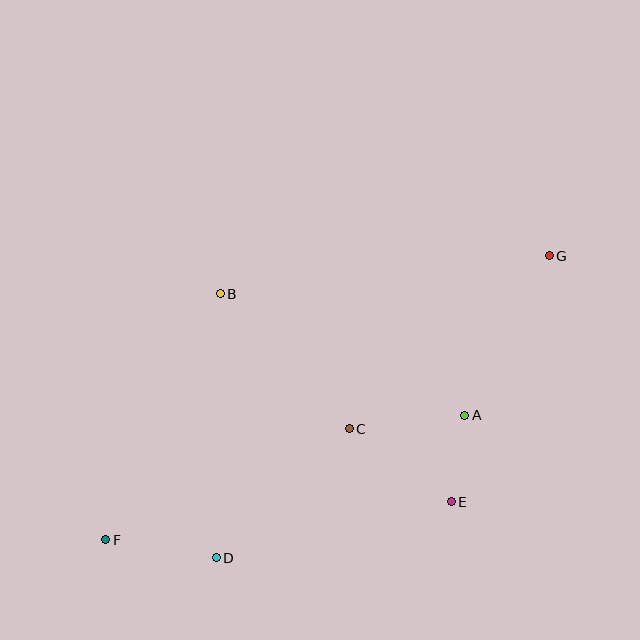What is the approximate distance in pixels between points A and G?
The distance between A and G is approximately 181 pixels.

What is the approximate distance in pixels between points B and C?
The distance between B and C is approximately 186 pixels.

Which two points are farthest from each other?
Points F and G are farthest from each other.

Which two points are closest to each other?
Points A and E are closest to each other.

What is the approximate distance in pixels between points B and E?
The distance between B and E is approximately 311 pixels.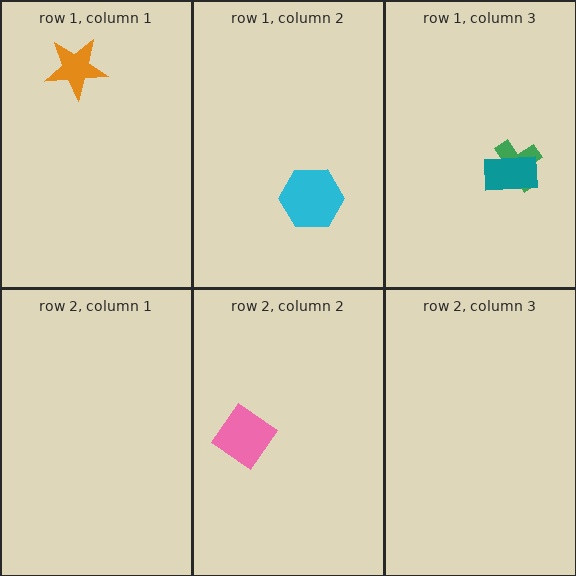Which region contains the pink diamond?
The row 2, column 2 region.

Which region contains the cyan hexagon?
The row 1, column 2 region.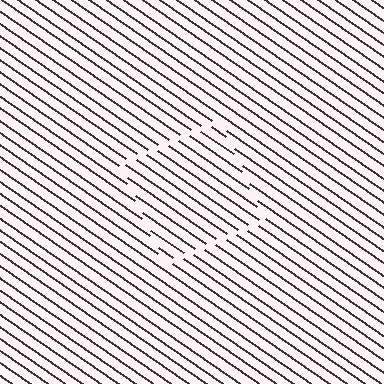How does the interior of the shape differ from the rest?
The interior of the shape contains the same grating, shifted by half a period — the contour is defined by the phase discontinuity where line-ends from the inner and outer gratings abut.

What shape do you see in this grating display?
An illusory square. The interior of the shape contains the same grating, shifted by half a period — the contour is defined by the phase discontinuity where line-ends from the inner and outer gratings abut.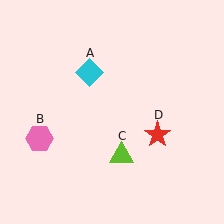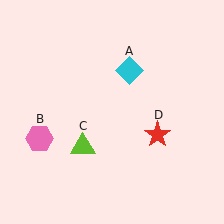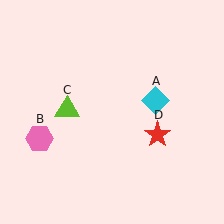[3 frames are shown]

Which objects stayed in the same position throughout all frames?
Pink hexagon (object B) and red star (object D) remained stationary.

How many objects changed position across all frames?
2 objects changed position: cyan diamond (object A), lime triangle (object C).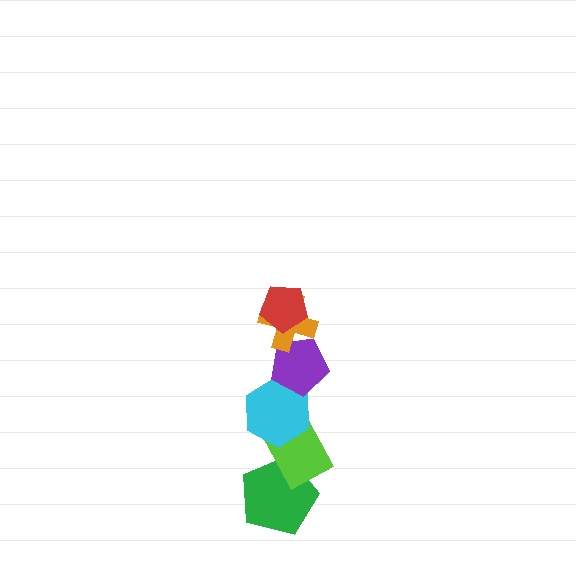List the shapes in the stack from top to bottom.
From top to bottom: the red pentagon, the orange cross, the purple pentagon, the cyan hexagon, the lime rectangle, the green pentagon.